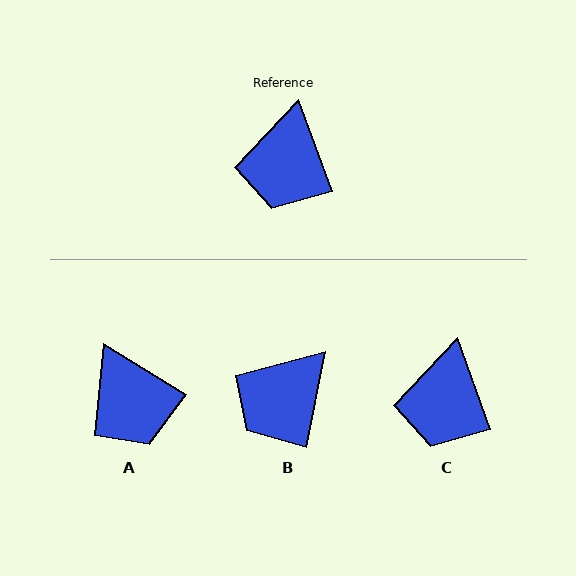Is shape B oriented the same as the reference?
No, it is off by about 31 degrees.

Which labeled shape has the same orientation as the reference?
C.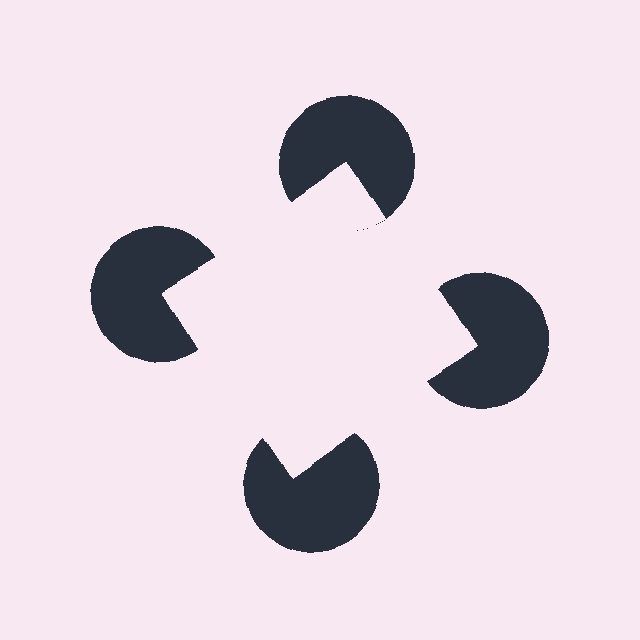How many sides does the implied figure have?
4 sides.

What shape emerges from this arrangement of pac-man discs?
An illusory square — its edges are inferred from the aligned wedge cuts in the pac-man discs, not physically drawn.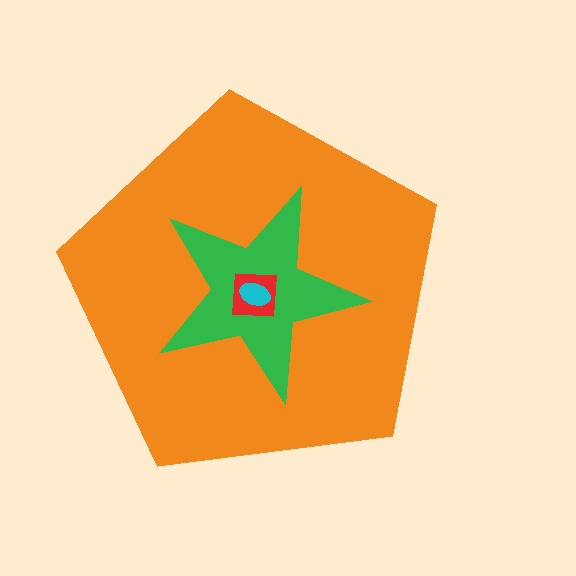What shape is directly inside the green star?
The red square.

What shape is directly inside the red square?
The cyan ellipse.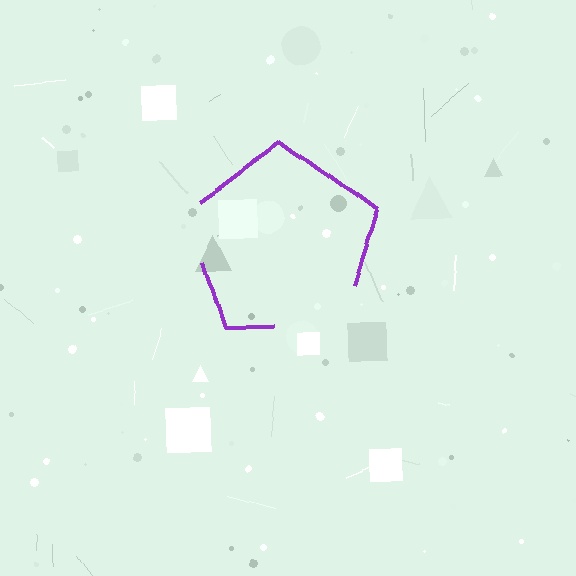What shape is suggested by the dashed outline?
The dashed outline suggests a pentagon.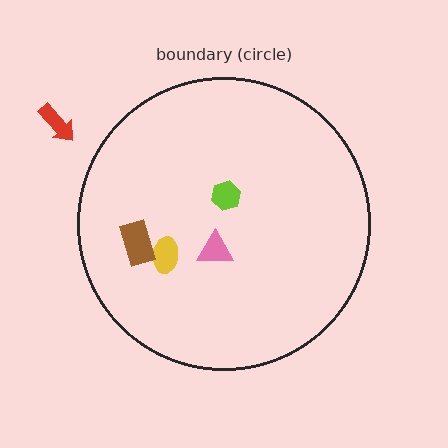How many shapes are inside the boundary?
4 inside, 1 outside.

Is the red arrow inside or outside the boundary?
Outside.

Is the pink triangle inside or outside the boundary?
Inside.